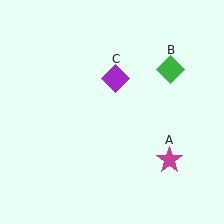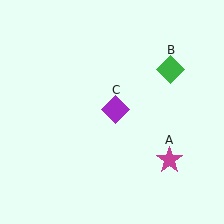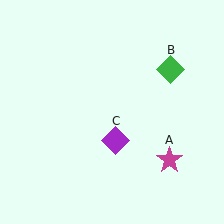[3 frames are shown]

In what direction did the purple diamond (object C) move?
The purple diamond (object C) moved down.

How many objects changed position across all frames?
1 object changed position: purple diamond (object C).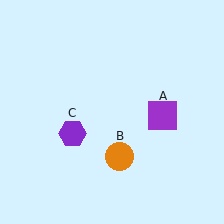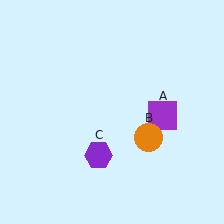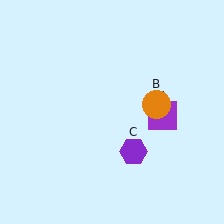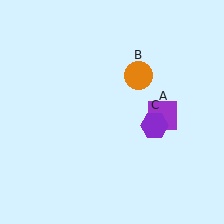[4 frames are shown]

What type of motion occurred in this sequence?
The orange circle (object B), purple hexagon (object C) rotated counterclockwise around the center of the scene.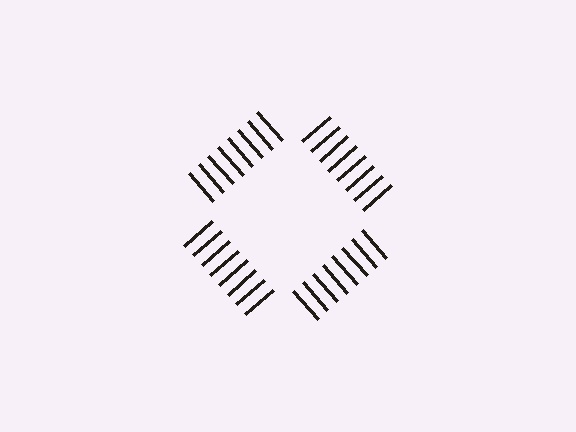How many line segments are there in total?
32 — 8 along each of the 4 edges.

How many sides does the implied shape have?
4 sides — the line-ends trace a square.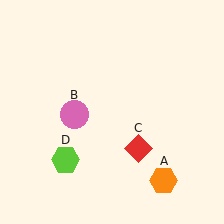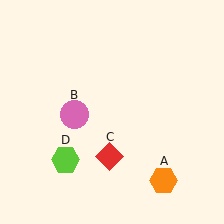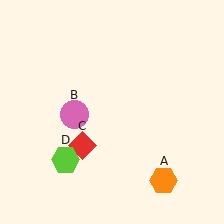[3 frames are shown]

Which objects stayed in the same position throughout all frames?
Orange hexagon (object A) and pink circle (object B) and lime hexagon (object D) remained stationary.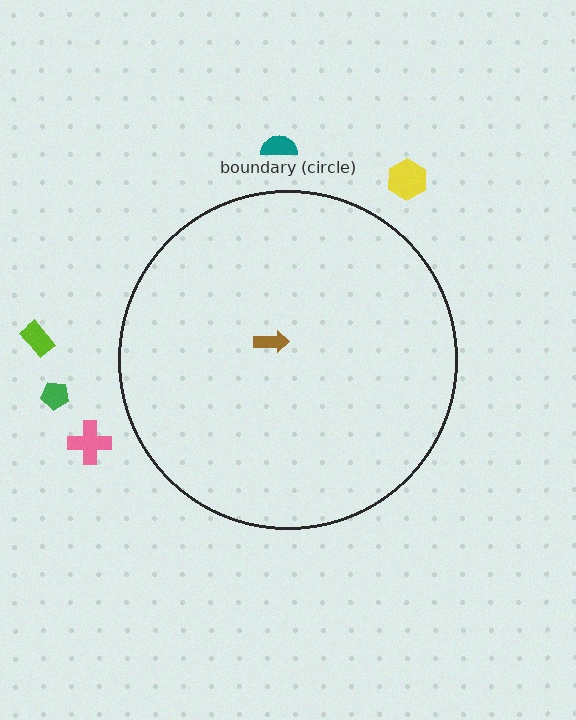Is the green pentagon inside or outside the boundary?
Outside.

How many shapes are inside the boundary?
1 inside, 5 outside.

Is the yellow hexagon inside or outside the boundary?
Outside.